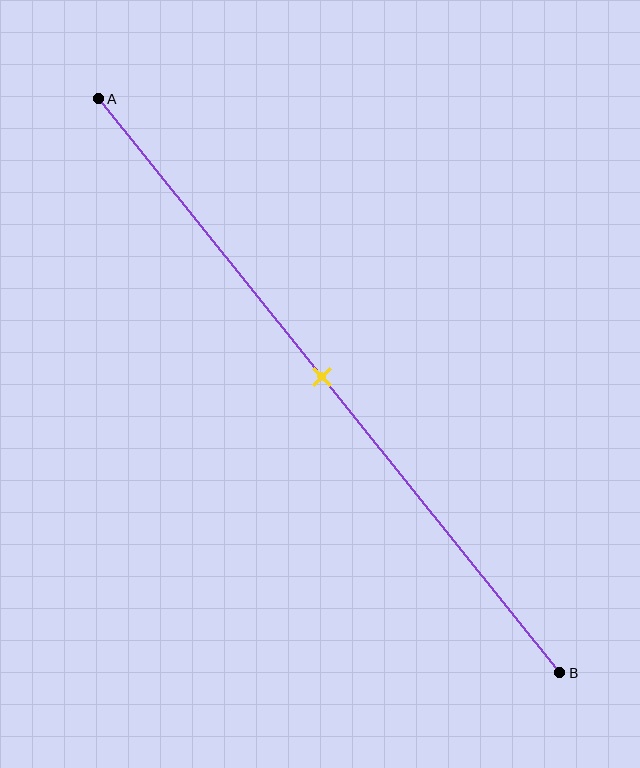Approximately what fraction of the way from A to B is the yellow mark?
The yellow mark is approximately 50% of the way from A to B.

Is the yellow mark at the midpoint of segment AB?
Yes, the mark is approximately at the midpoint.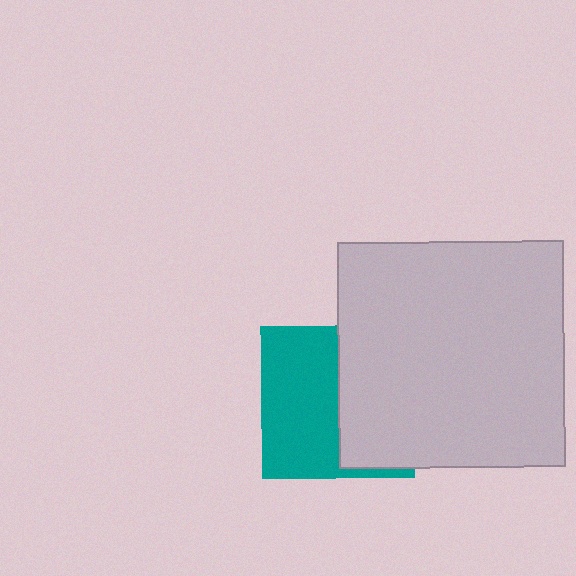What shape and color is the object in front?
The object in front is a light gray square.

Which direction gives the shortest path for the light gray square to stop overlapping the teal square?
Moving right gives the shortest separation.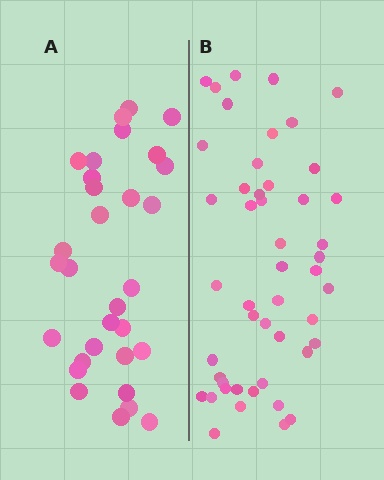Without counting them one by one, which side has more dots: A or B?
Region B (the right region) has more dots.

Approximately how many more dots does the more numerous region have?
Region B has approximately 15 more dots than region A.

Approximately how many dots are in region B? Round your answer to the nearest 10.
About 50 dots. (The exact count is 48, which rounds to 50.)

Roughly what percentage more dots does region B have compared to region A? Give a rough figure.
About 55% more.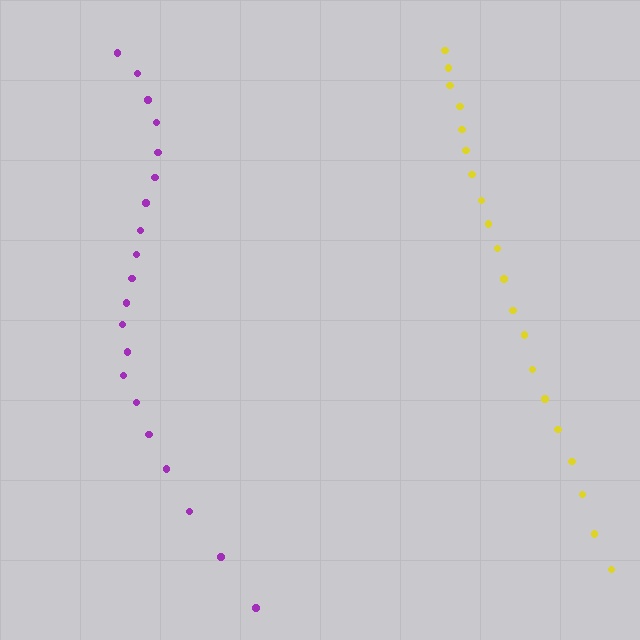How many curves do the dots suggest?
There are 2 distinct paths.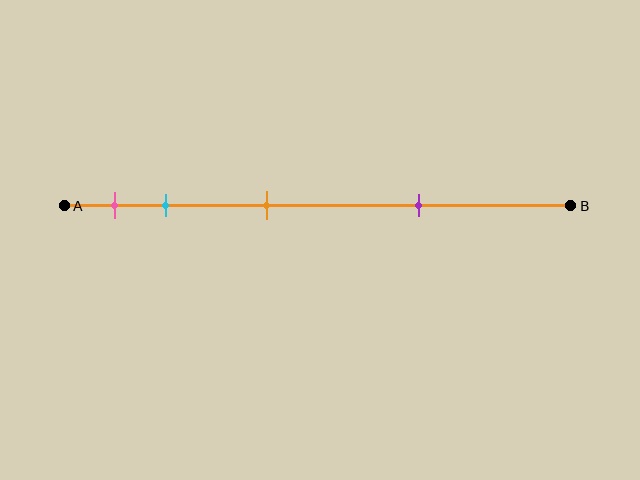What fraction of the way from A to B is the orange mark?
The orange mark is approximately 40% (0.4) of the way from A to B.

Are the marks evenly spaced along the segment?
No, the marks are not evenly spaced.